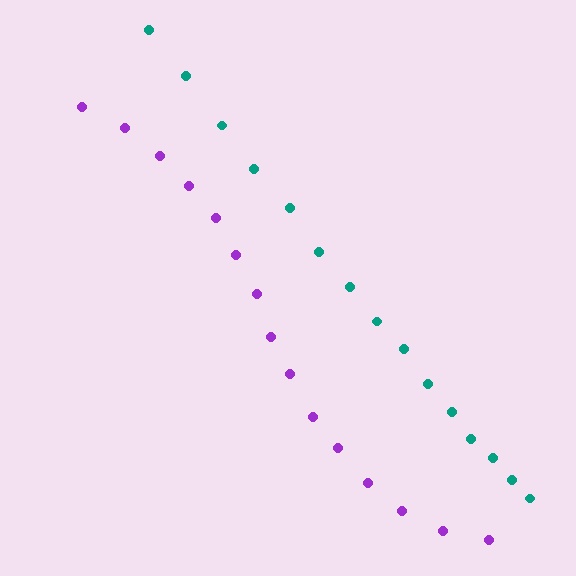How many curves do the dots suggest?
There are 2 distinct paths.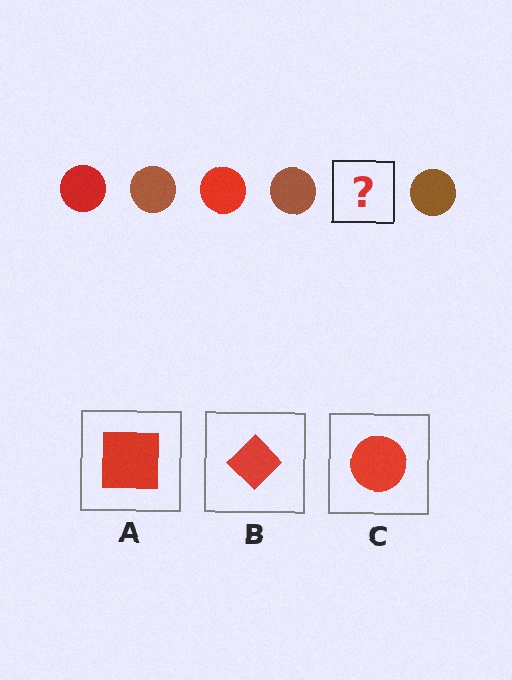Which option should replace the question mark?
Option C.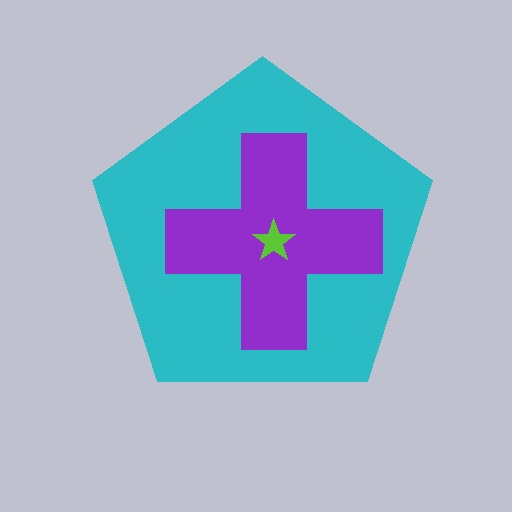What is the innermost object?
The lime star.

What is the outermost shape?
The cyan pentagon.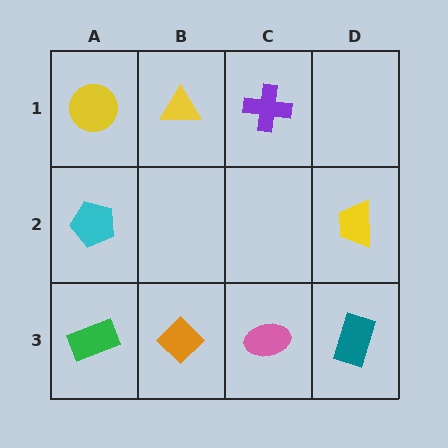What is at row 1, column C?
A purple cross.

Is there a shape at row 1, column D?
No, that cell is empty.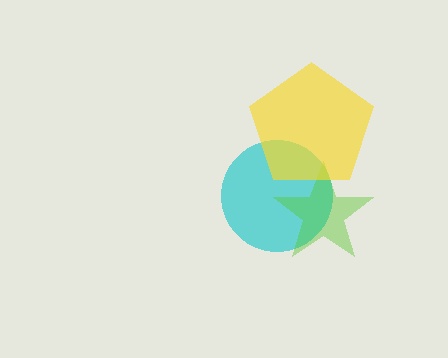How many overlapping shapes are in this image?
There are 3 overlapping shapes in the image.